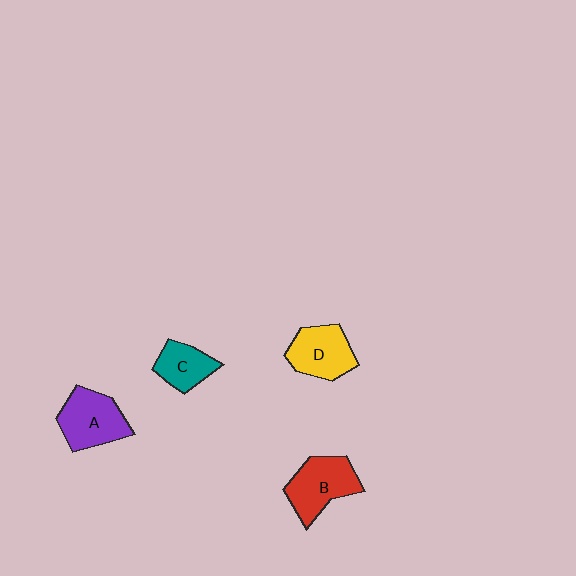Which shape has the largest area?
Shape B (red).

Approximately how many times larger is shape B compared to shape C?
Approximately 1.5 times.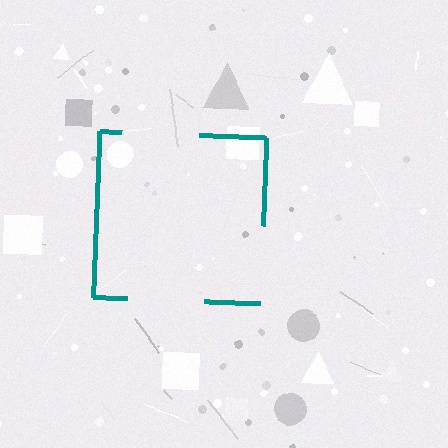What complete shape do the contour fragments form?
The contour fragments form a square.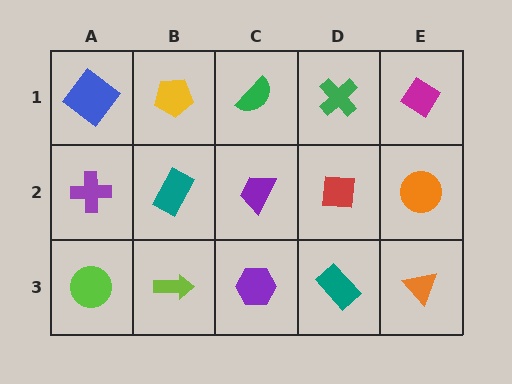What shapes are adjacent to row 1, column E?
An orange circle (row 2, column E), a green cross (row 1, column D).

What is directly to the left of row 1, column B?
A blue diamond.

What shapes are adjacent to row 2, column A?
A blue diamond (row 1, column A), a lime circle (row 3, column A), a teal rectangle (row 2, column B).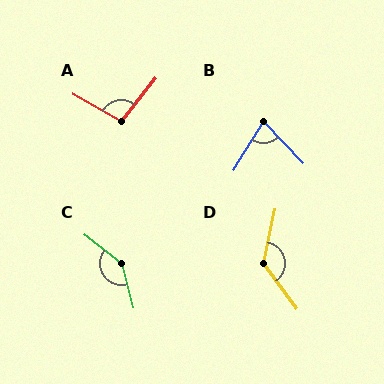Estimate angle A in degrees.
Approximately 99 degrees.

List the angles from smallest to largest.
B (75°), A (99°), D (131°), C (143°).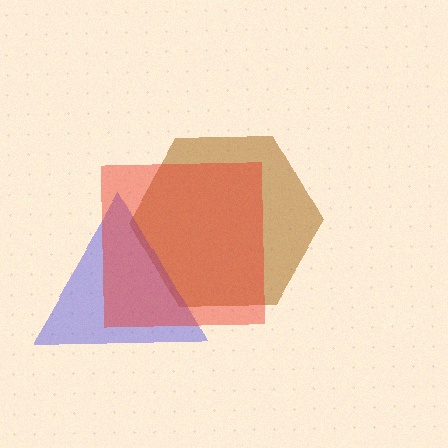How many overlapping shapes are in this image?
There are 3 overlapping shapes in the image.